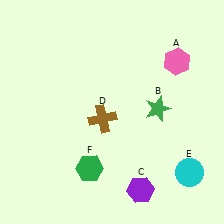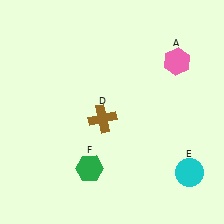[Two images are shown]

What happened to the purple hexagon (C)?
The purple hexagon (C) was removed in Image 2. It was in the bottom-right area of Image 1.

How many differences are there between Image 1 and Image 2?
There are 2 differences between the two images.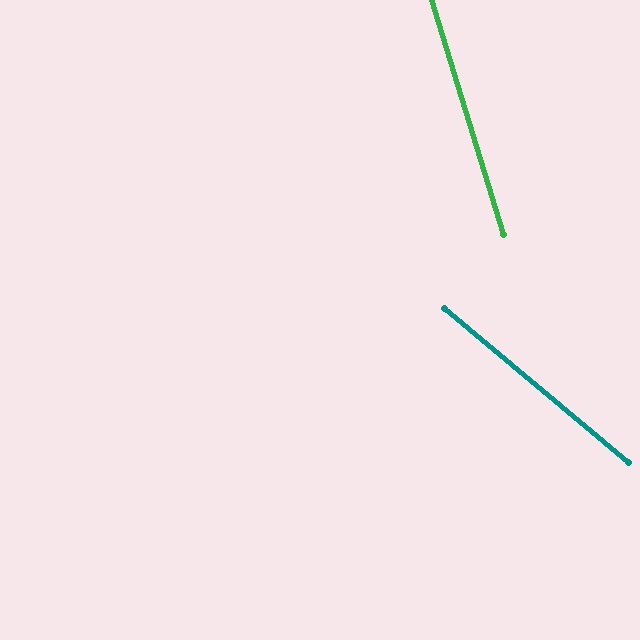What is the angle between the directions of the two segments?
Approximately 33 degrees.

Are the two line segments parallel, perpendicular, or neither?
Neither parallel nor perpendicular — they differ by about 33°.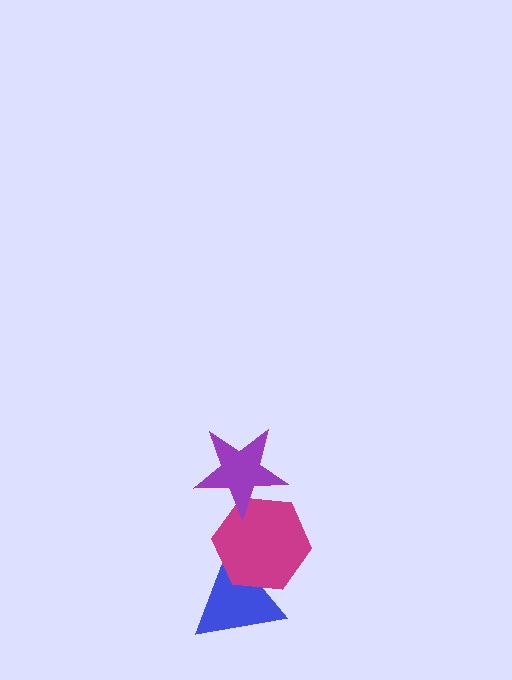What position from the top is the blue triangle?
The blue triangle is 3rd from the top.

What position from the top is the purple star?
The purple star is 1st from the top.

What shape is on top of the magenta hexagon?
The purple star is on top of the magenta hexagon.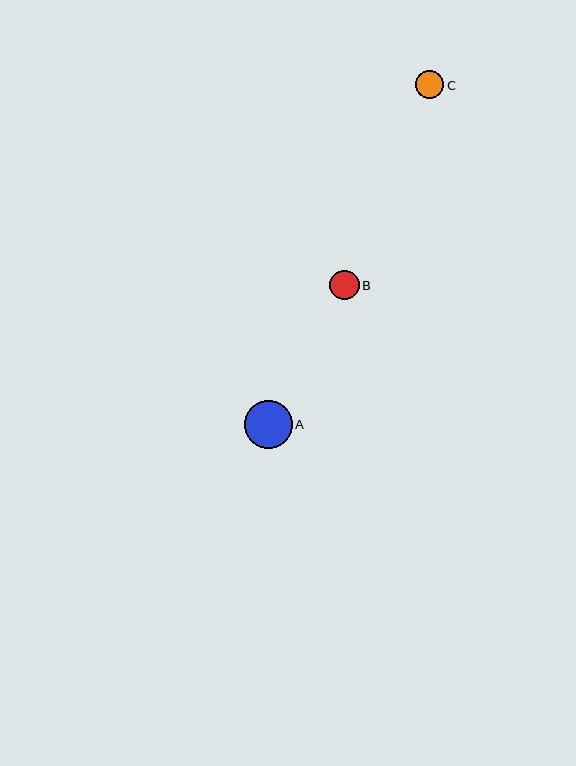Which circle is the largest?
Circle A is the largest with a size of approximately 48 pixels.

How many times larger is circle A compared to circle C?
Circle A is approximately 1.7 times the size of circle C.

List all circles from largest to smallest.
From largest to smallest: A, B, C.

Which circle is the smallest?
Circle C is the smallest with a size of approximately 28 pixels.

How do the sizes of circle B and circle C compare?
Circle B and circle C are approximately the same size.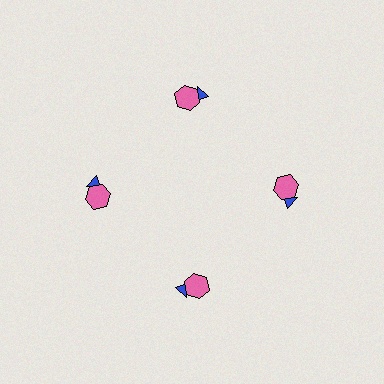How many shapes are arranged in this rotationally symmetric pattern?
There are 8 shapes, arranged in 4 groups of 2.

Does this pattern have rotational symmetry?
Yes, this pattern has 4-fold rotational symmetry. It looks the same after rotating 90 degrees around the center.